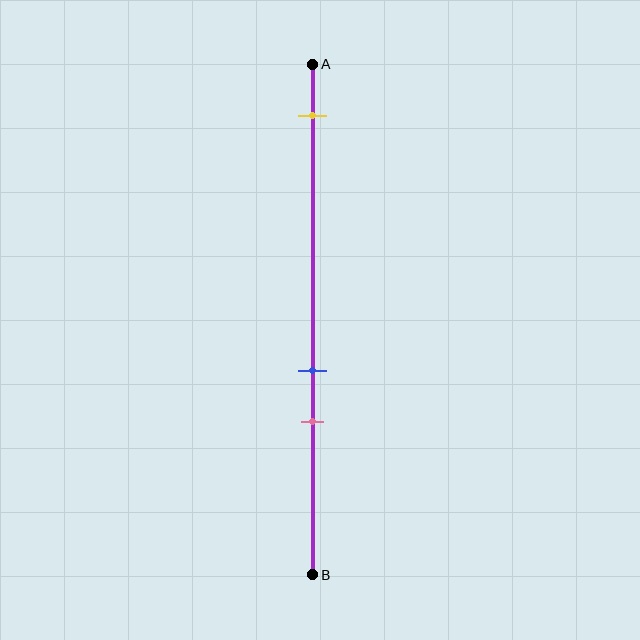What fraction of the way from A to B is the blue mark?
The blue mark is approximately 60% (0.6) of the way from A to B.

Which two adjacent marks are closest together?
The blue and pink marks are the closest adjacent pair.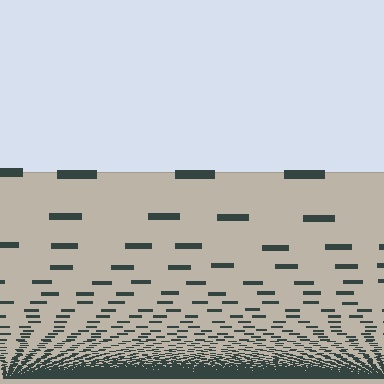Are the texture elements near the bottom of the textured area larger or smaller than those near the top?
Smaller. The gradient is inverted — elements near the bottom are smaller and denser.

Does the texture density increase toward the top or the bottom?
Density increases toward the bottom.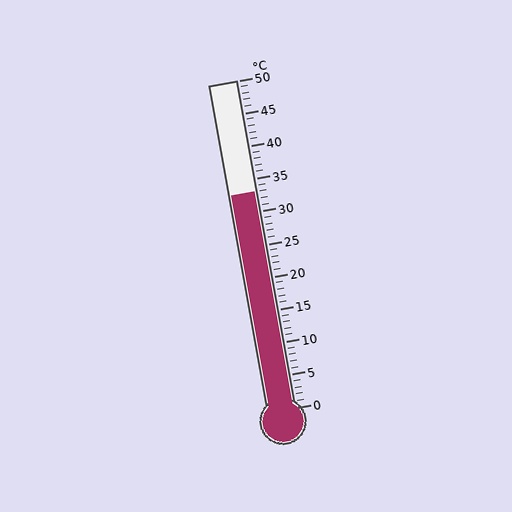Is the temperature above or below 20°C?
The temperature is above 20°C.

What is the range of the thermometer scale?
The thermometer scale ranges from 0°C to 50°C.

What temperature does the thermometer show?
The thermometer shows approximately 33°C.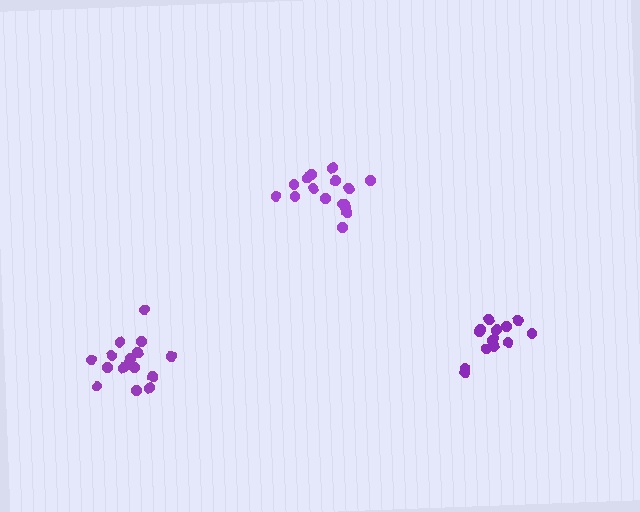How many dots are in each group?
Group 1: 14 dots, Group 2: 16 dots, Group 3: 17 dots (47 total).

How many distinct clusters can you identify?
There are 3 distinct clusters.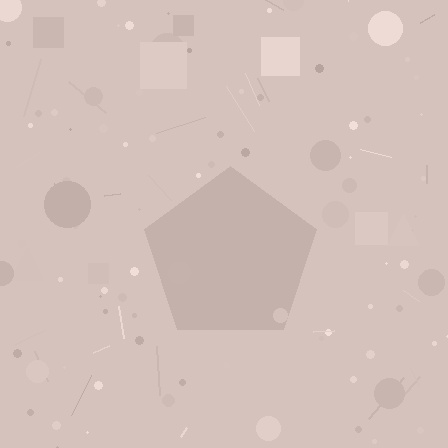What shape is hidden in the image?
A pentagon is hidden in the image.